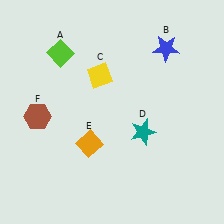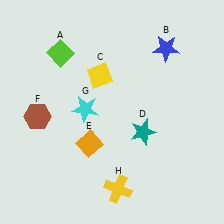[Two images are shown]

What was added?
A cyan star (G), a yellow cross (H) were added in Image 2.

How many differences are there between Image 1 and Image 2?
There are 2 differences between the two images.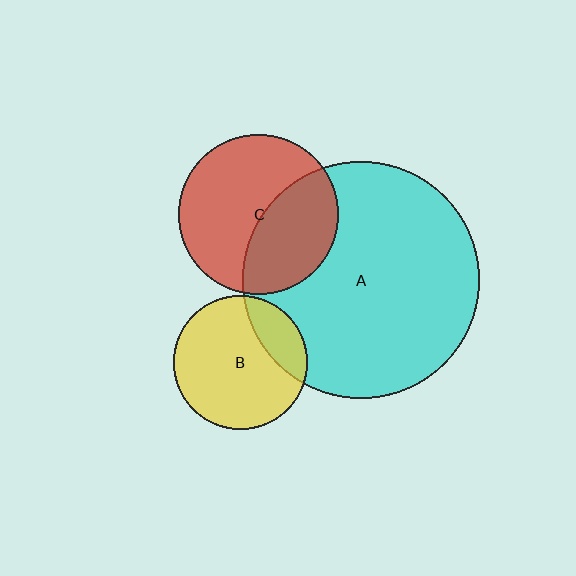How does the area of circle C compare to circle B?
Approximately 1.4 times.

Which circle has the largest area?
Circle A (cyan).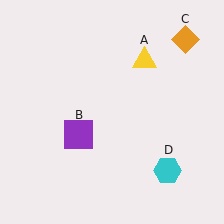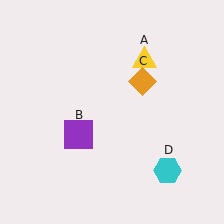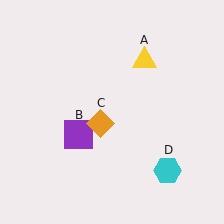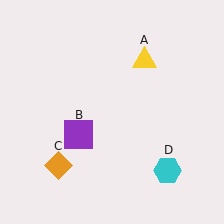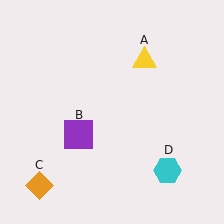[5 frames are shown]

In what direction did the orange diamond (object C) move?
The orange diamond (object C) moved down and to the left.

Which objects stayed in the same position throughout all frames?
Yellow triangle (object A) and purple square (object B) and cyan hexagon (object D) remained stationary.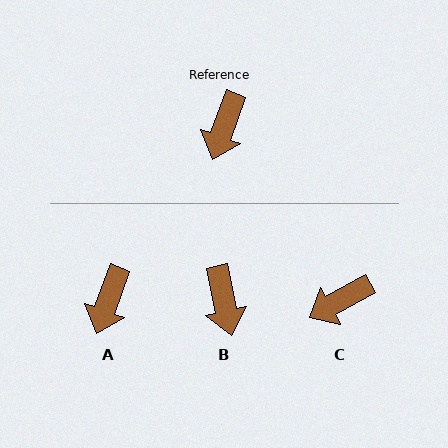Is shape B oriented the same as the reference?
No, it is off by about 32 degrees.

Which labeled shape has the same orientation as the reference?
A.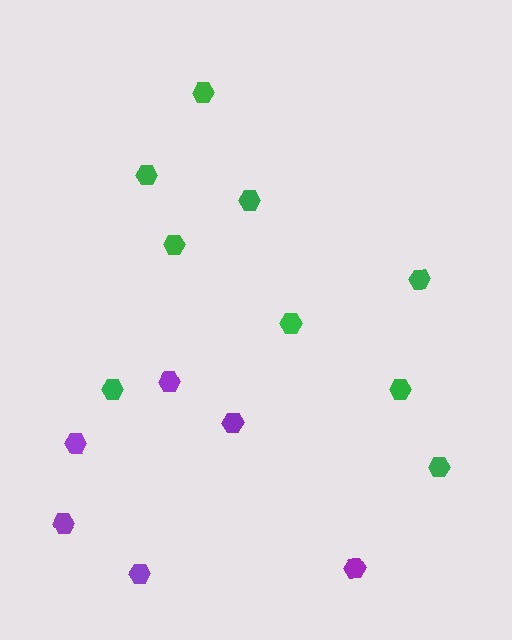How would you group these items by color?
There are 2 groups: one group of green hexagons (9) and one group of purple hexagons (6).